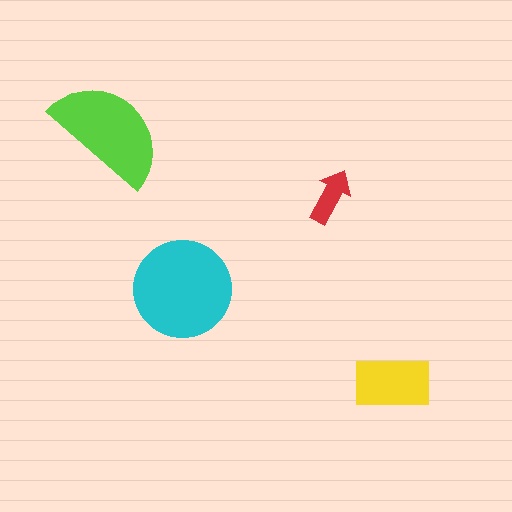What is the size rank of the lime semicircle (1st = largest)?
2nd.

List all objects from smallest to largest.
The red arrow, the yellow rectangle, the lime semicircle, the cyan circle.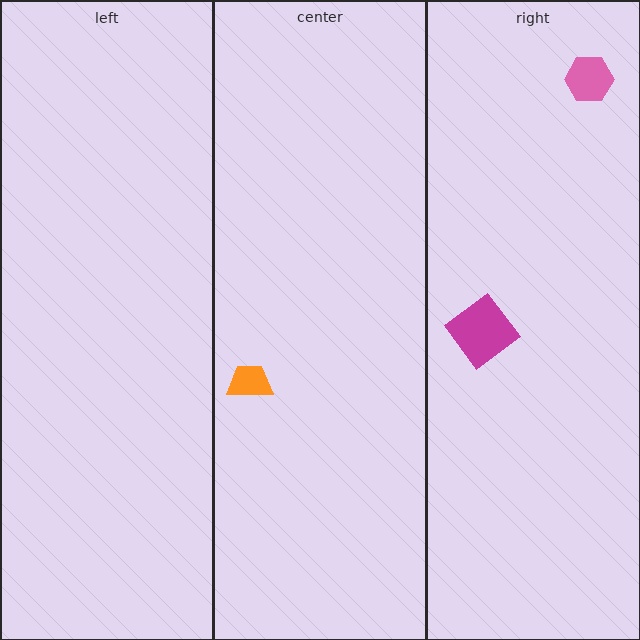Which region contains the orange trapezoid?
The center region.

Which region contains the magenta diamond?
The right region.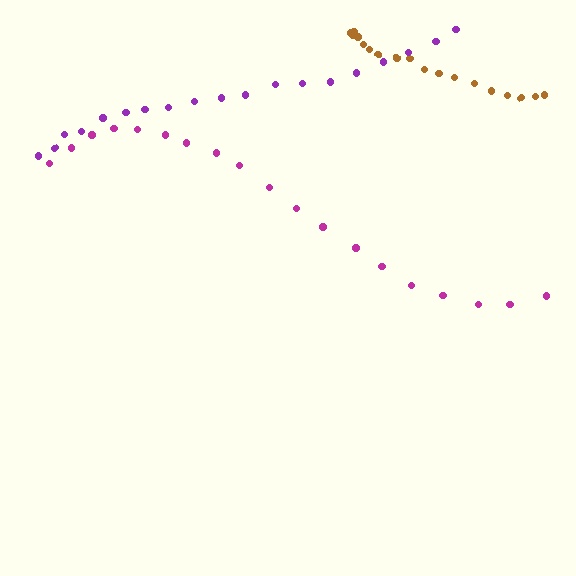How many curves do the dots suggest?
There are 3 distinct paths.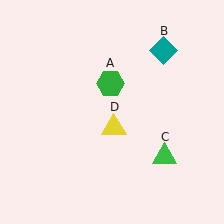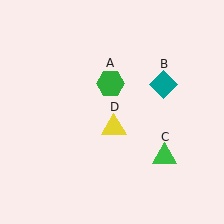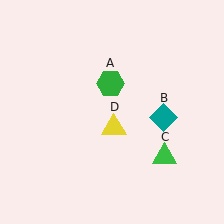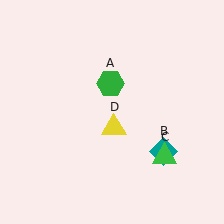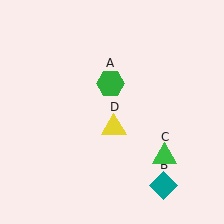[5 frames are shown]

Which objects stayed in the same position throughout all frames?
Green hexagon (object A) and green triangle (object C) and yellow triangle (object D) remained stationary.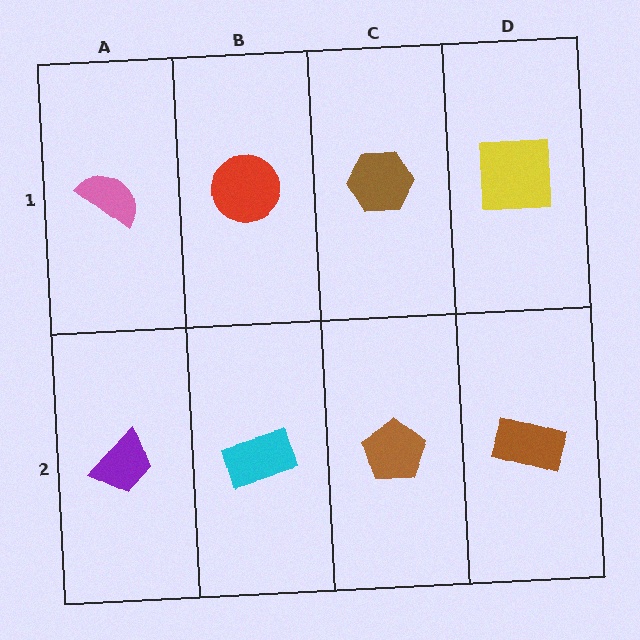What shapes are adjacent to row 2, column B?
A red circle (row 1, column B), a purple trapezoid (row 2, column A), a brown pentagon (row 2, column C).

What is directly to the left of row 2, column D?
A brown pentagon.